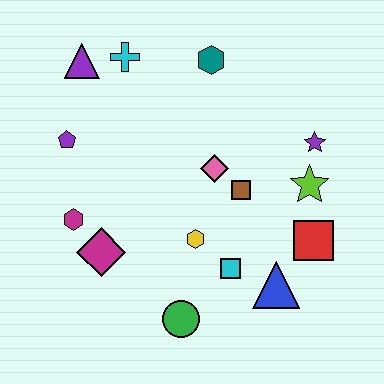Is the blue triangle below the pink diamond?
Yes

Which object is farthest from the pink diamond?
The purple triangle is farthest from the pink diamond.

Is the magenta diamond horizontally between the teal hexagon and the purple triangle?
Yes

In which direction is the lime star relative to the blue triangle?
The lime star is above the blue triangle.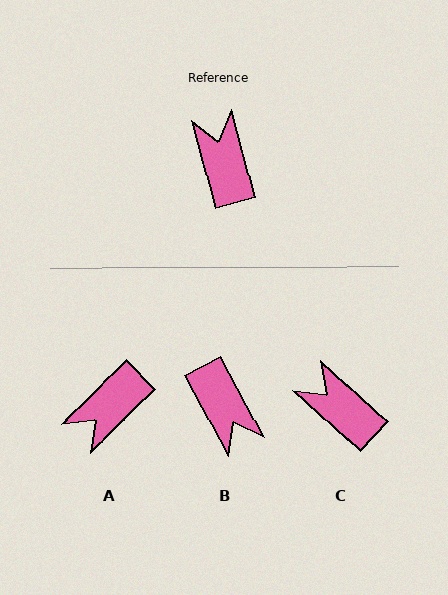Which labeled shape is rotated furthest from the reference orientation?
B, about 167 degrees away.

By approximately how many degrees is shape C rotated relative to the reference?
Approximately 32 degrees counter-clockwise.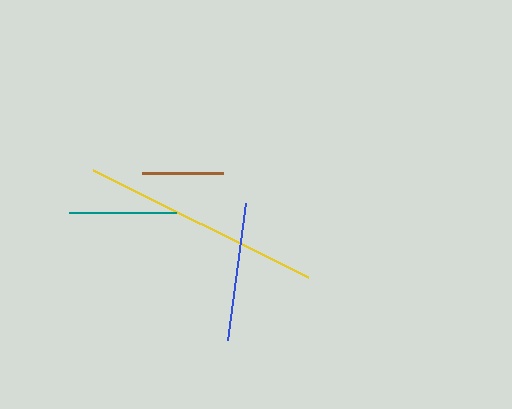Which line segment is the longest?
The yellow line is the longest at approximately 240 pixels.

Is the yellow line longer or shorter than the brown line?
The yellow line is longer than the brown line.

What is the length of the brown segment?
The brown segment is approximately 81 pixels long.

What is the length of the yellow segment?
The yellow segment is approximately 240 pixels long.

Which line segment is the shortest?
The brown line is the shortest at approximately 81 pixels.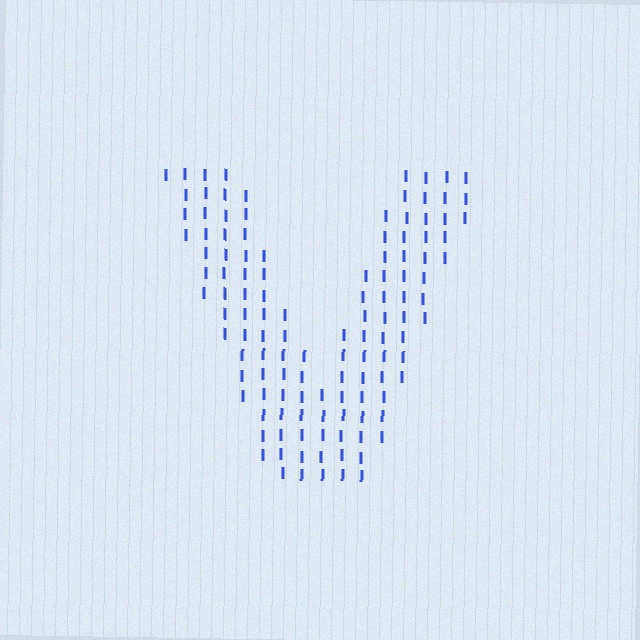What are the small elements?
The small elements are letter I's.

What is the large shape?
The large shape is the letter V.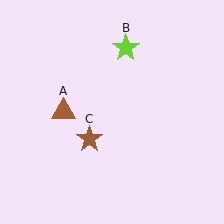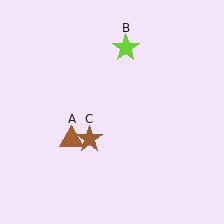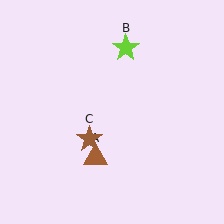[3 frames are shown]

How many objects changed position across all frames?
1 object changed position: brown triangle (object A).